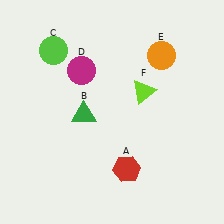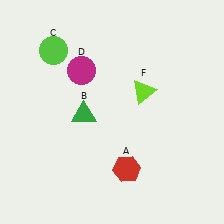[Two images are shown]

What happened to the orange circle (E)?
The orange circle (E) was removed in Image 2. It was in the top-right area of Image 1.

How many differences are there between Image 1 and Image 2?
There is 1 difference between the two images.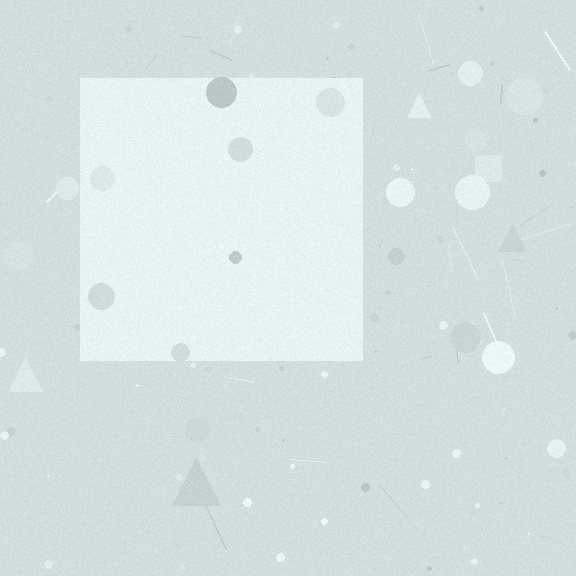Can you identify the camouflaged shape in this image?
The camouflaged shape is a square.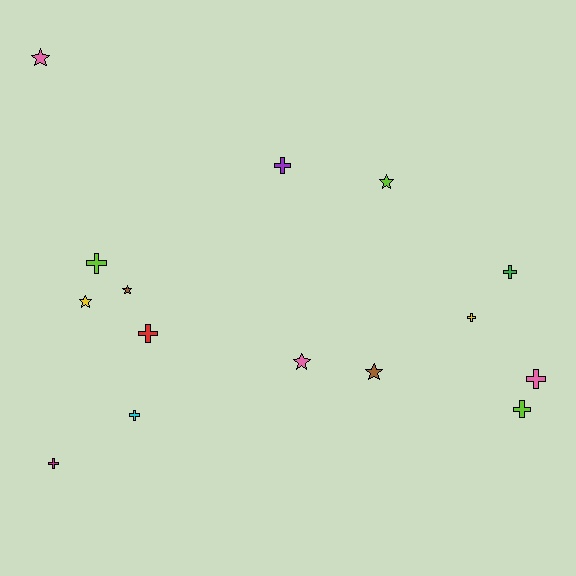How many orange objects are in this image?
There are no orange objects.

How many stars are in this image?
There are 6 stars.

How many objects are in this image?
There are 15 objects.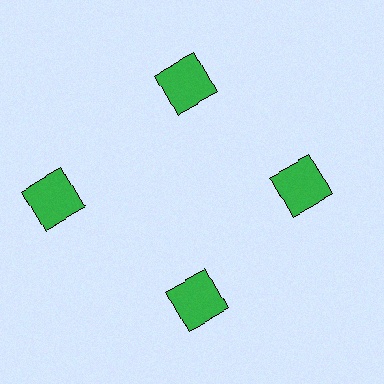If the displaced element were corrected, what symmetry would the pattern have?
It would have 4-fold rotational symmetry — the pattern would map onto itself every 90 degrees.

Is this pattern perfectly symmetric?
No. The 4 green squares are arranged in a ring, but one element near the 9 o'clock position is pushed outward from the center, breaking the 4-fold rotational symmetry.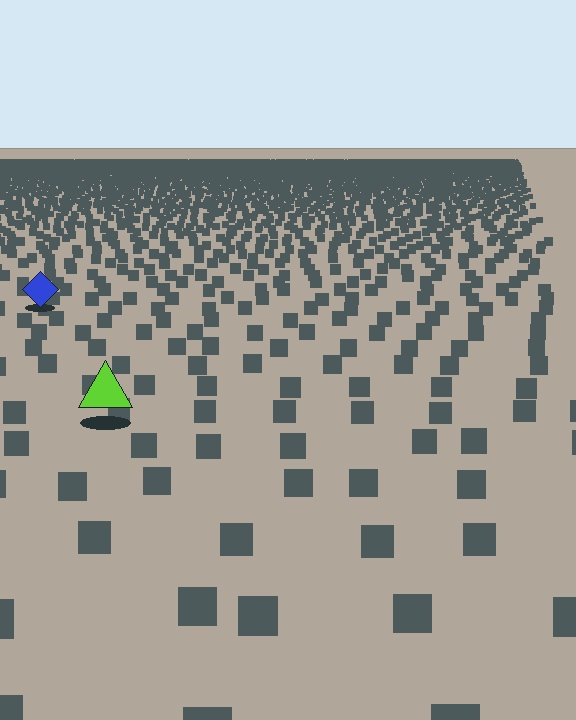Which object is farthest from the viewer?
The blue diamond is farthest from the viewer. It appears smaller and the ground texture around it is denser.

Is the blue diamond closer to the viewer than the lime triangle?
No. The lime triangle is closer — you can tell from the texture gradient: the ground texture is coarser near it.